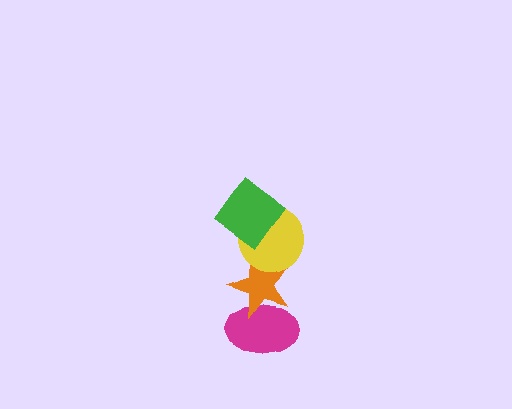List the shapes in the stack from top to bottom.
From top to bottom: the green diamond, the yellow circle, the orange star, the magenta ellipse.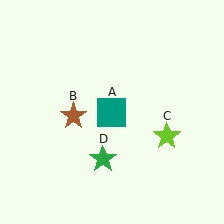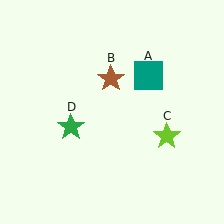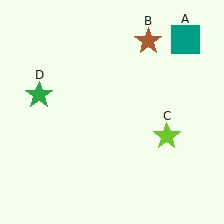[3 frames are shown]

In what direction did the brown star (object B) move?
The brown star (object B) moved up and to the right.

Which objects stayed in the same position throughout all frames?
Lime star (object C) remained stationary.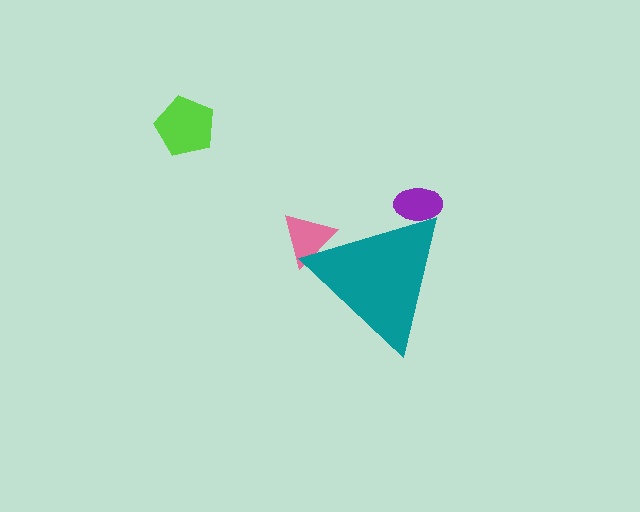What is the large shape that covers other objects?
A teal triangle.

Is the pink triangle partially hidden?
Yes, the pink triangle is partially hidden behind the teal triangle.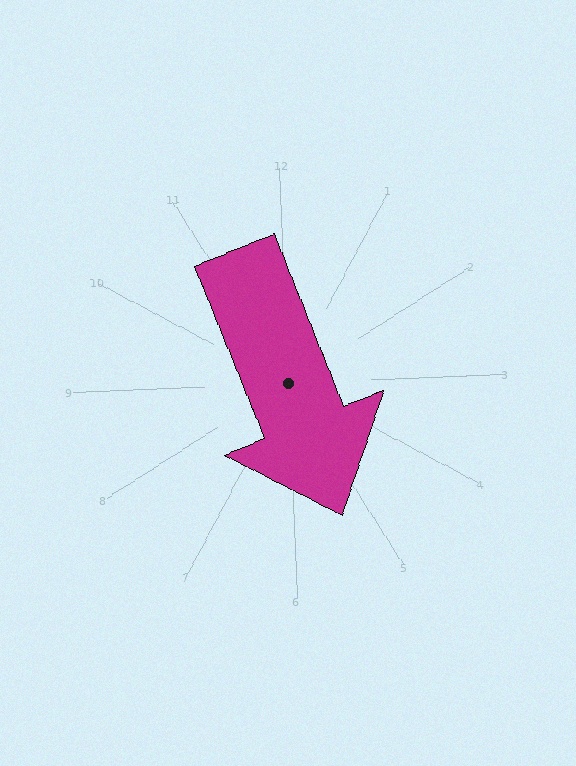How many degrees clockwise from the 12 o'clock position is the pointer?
Approximately 160 degrees.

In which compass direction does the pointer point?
South.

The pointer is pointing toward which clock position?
Roughly 5 o'clock.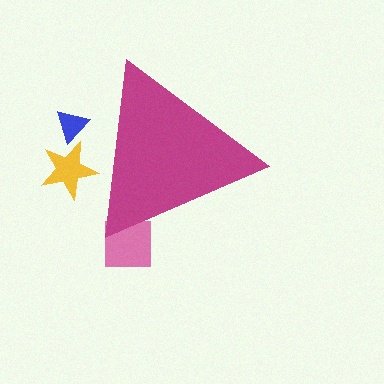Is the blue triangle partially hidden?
Yes, the blue triangle is partially hidden behind the magenta triangle.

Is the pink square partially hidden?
Yes, the pink square is partially hidden behind the magenta triangle.